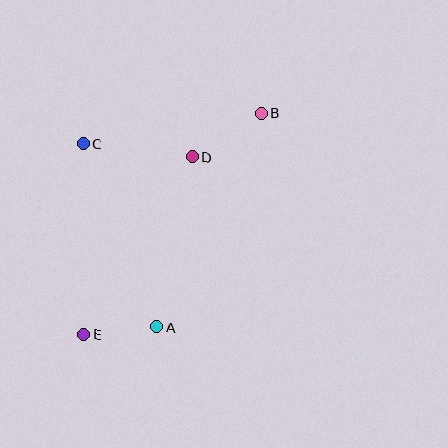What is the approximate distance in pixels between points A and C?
The distance between A and C is approximately 197 pixels.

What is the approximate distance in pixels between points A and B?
The distance between A and B is approximately 238 pixels.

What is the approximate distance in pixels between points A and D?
The distance between A and D is approximately 174 pixels.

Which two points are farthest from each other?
Points B and E are farthest from each other.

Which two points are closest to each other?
Points A and E are closest to each other.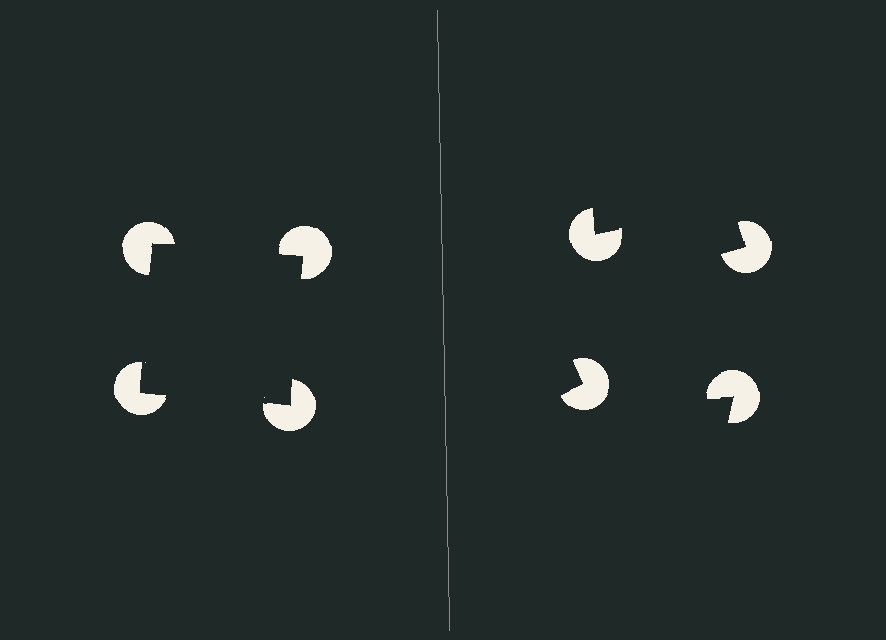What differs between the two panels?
The pac-man discs are positioned identically on both sides; only the wedge orientations differ. On the left they align to a square; on the right they are misaligned.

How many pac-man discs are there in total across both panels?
8 — 4 on each side.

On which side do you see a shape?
An illusory square appears on the left side. On the right side the wedge cuts are rotated, so no coherent shape forms.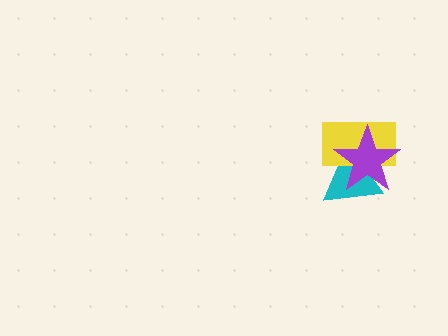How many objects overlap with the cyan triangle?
2 objects overlap with the cyan triangle.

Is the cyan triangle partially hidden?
Yes, it is partially covered by another shape.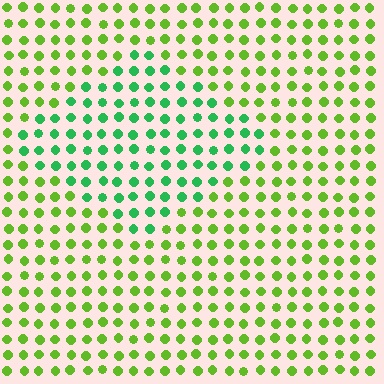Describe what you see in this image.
The image is filled with small lime elements in a uniform arrangement. A diamond-shaped region is visible where the elements are tinted to a slightly different hue, forming a subtle color boundary.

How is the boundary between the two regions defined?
The boundary is defined purely by a slight shift in hue (about 41 degrees). Spacing, size, and orientation are identical on both sides.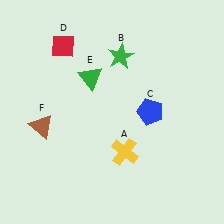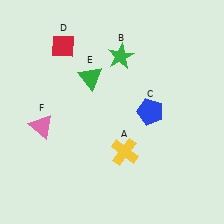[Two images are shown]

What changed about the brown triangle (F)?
In Image 1, F is brown. In Image 2, it changed to pink.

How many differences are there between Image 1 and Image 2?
There is 1 difference between the two images.